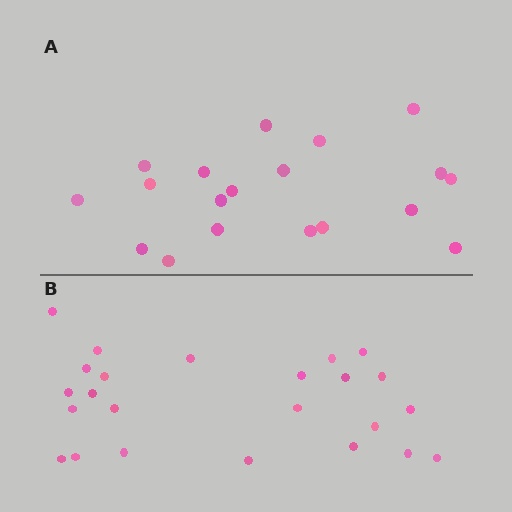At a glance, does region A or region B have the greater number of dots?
Region B (the bottom region) has more dots.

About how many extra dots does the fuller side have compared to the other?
Region B has about 5 more dots than region A.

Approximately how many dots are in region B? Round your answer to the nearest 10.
About 20 dots. (The exact count is 24, which rounds to 20.)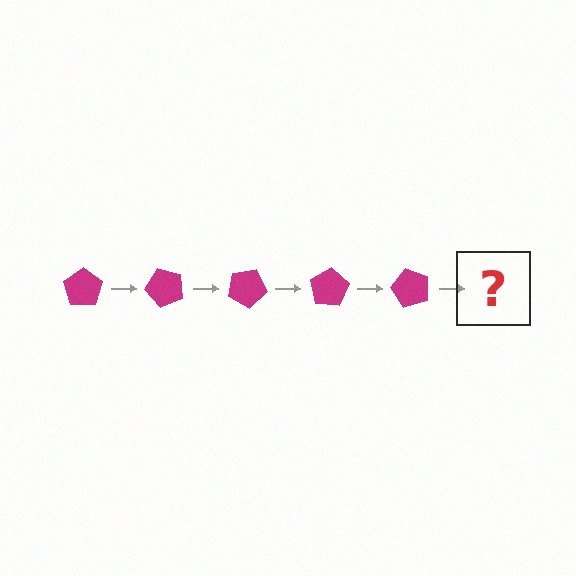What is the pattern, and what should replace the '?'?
The pattern is that the pentagon rotates 50 degrees each step. The '?' should be a magenta pentagon rotated 250 degrees.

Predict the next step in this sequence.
The next step is a magenta pentagon rotated 250 degrees.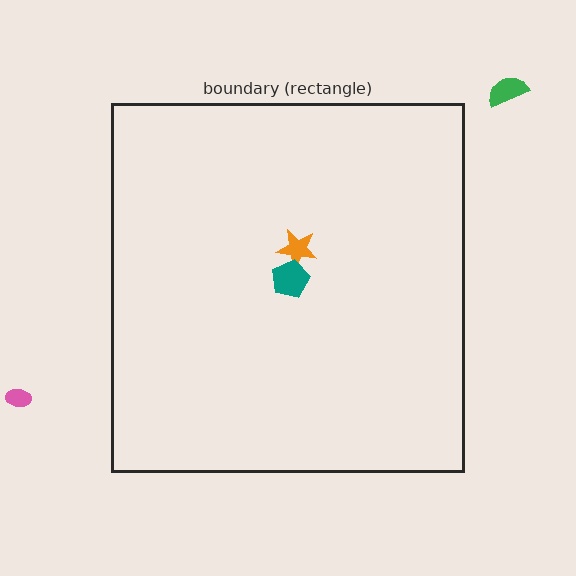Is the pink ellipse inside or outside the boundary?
Outside.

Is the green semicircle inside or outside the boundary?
Outside.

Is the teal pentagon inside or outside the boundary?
Inside.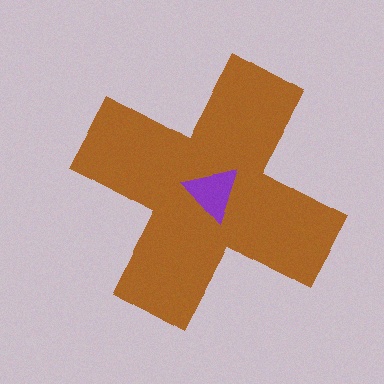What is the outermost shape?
The brown cross.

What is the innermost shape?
The purple triangle.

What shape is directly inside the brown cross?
The purple triangle.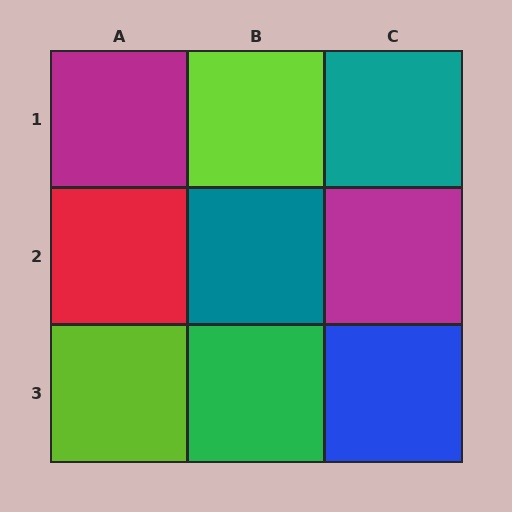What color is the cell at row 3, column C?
Blue.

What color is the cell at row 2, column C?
Magenta.